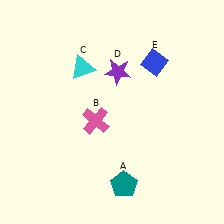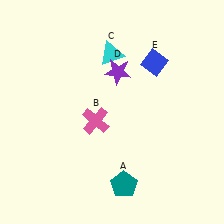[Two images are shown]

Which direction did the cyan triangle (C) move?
The cyan triangle (C) moved right.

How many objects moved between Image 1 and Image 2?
1 object moved between the two images.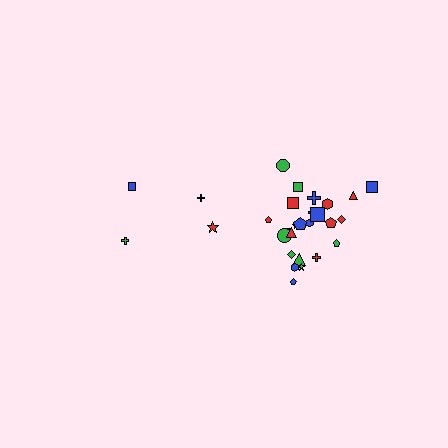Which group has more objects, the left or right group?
The right group.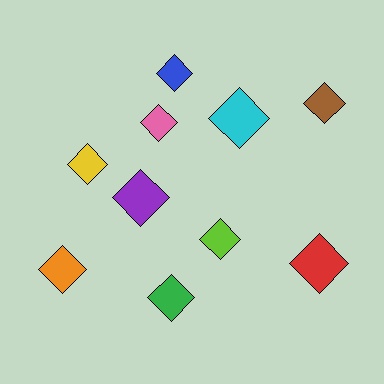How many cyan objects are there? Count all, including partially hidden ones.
There is 1 cyan object.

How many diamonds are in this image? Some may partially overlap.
There are 10 diamonds.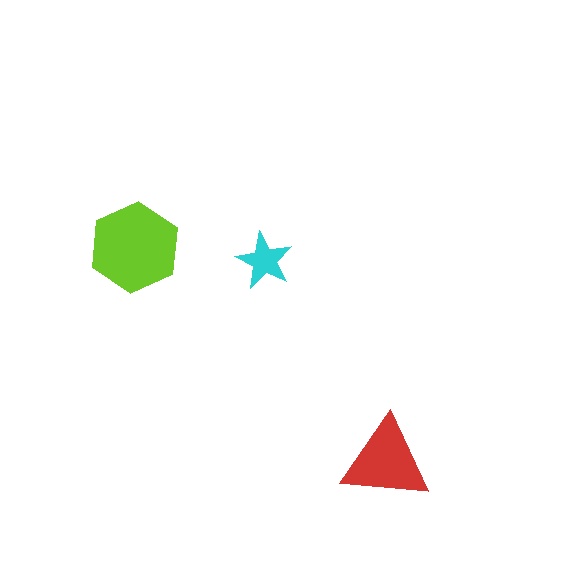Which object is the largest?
The lime hexagon.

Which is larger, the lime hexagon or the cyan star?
The lime hexagon.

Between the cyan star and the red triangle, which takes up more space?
The red triangle.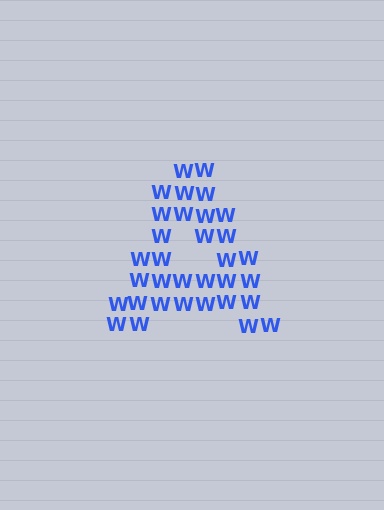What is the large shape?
The large shape is the letter A.